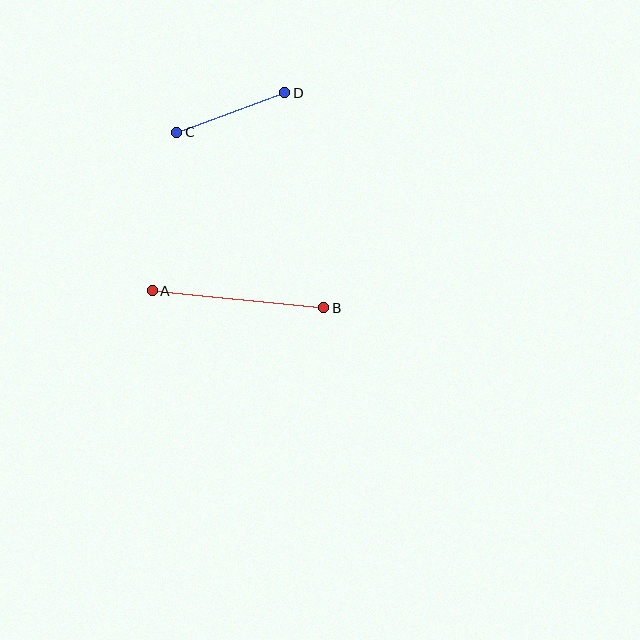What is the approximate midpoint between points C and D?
The midpoint is at approximately (231, 113) pixels.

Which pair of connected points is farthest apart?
Points A and B are farthest apart.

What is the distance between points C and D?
The distance is approximately 115 pixels.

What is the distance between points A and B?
The distance is approximately 172 pixels.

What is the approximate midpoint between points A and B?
The midpoint is at approximately (238, 299) pixels.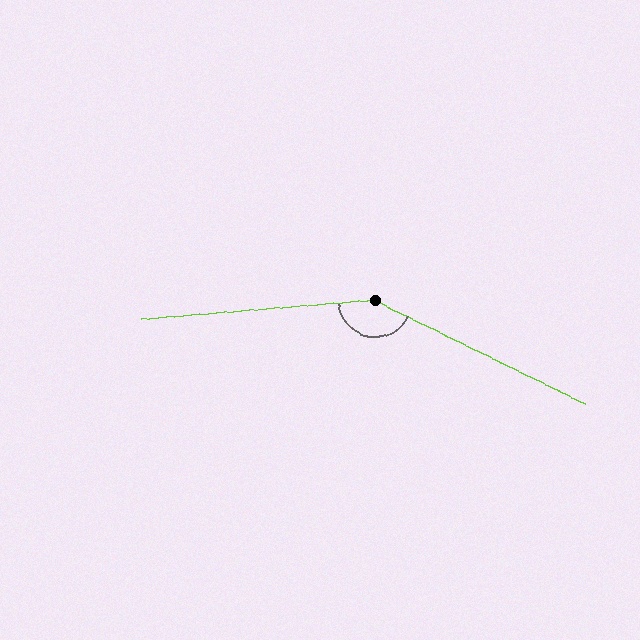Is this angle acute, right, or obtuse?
It is obtuse.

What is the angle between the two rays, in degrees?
Approximately 149 degrees.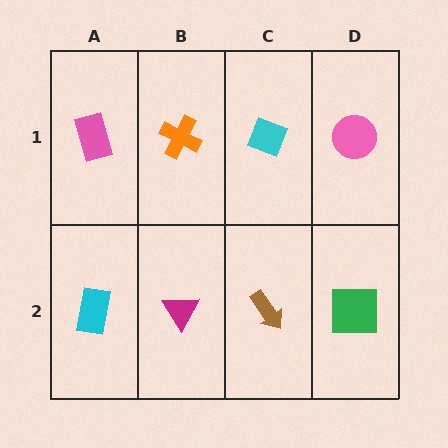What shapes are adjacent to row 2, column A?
A pink rectangle (row 1, column A), a magenta triangle (row 2, column B).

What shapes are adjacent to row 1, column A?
A cyan rectangle (row 2, column A), an orange cross (row 1, column B).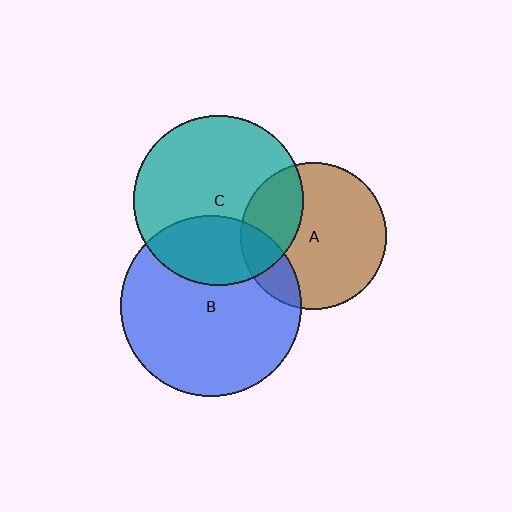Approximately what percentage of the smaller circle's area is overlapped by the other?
Approximately 30%.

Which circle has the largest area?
Circle B (blue).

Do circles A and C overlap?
Yes.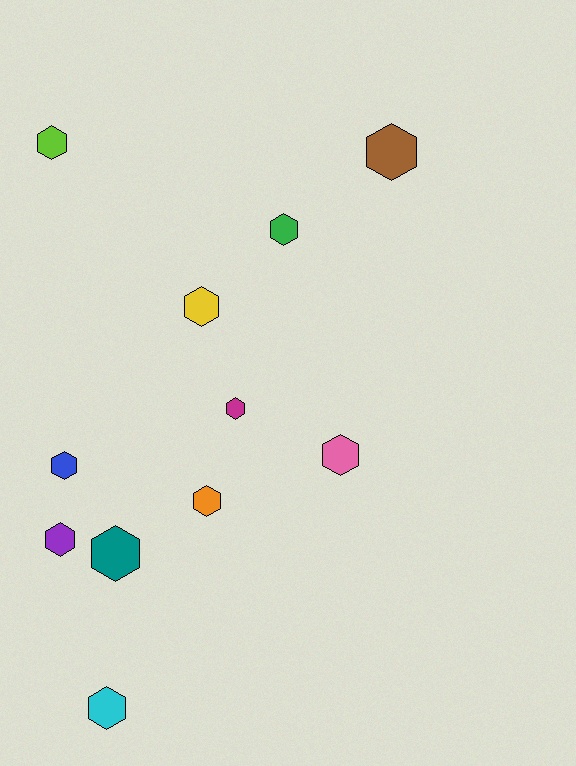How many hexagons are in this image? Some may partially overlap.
There are 11 hexagons.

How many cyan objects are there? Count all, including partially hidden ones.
There is 1 cyan object.